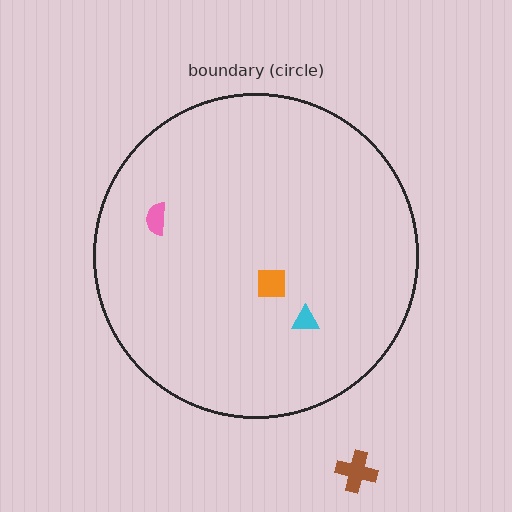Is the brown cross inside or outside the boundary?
Outside.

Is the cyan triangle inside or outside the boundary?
Inside.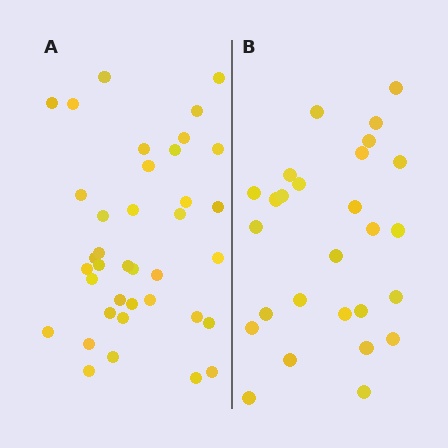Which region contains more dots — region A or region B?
Region A (the left region) has more dots.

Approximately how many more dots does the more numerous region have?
Region A has roughly 12 or so more dots than region B.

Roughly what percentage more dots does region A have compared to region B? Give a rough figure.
About 40% more.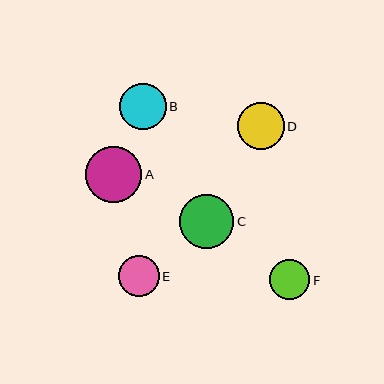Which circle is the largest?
Circle A is the largest with a size of approximately 56 pixels.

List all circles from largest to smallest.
From largest to smallest: A, C, D, B, E, F.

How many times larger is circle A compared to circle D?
Circle A is approximately 1.2 times the size of circle D.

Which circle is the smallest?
Circle F is the smallest with a size of approximately 40 pixels.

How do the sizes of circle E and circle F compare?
Circle E and circle F are approximately the same size.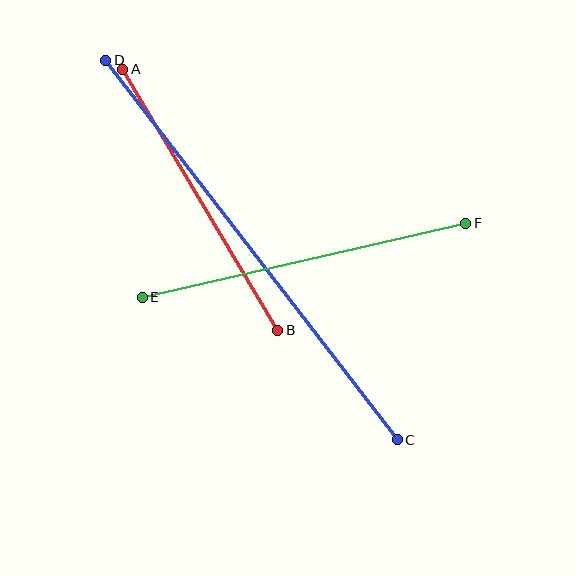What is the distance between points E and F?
The distance is approximately 332 pixels.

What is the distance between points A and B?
The distance is approximately 303 pixels.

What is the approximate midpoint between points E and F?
The midpoint is at approximately (304, 260) pixels.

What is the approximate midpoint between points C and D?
The midpoint is at approximately (252, 250) pixels.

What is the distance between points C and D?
The distance is approximately 478 pixels.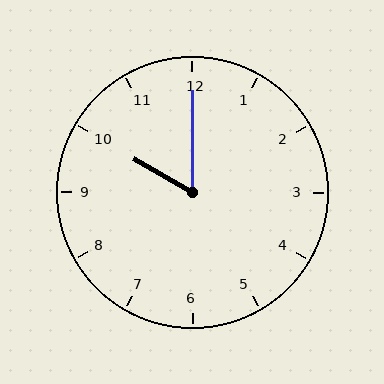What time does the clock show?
10:00.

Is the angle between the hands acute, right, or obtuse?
It is acute.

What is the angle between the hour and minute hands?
Approximately 60 degrees.